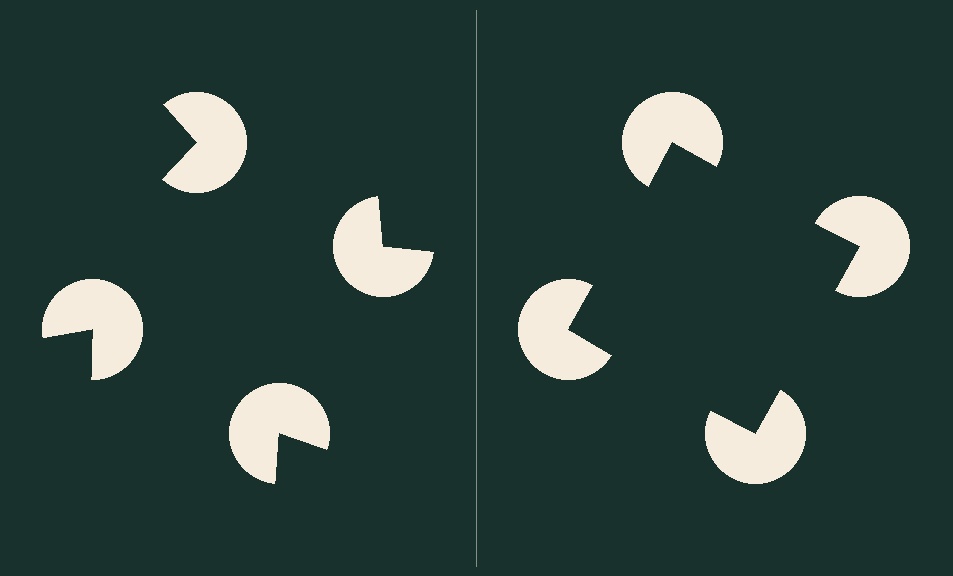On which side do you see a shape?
An illusory square appears on the right side. On the left side the wedge cuts are rotated, so no coherent shape forms.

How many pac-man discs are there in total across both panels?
8 — 4 on each side.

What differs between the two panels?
The pac-man discs are positioned identically on both sides; only the wedge orientations differ. On the right they align to a square; on the left they are misaligned.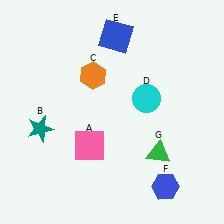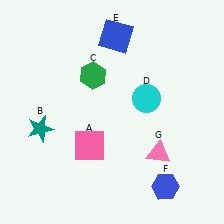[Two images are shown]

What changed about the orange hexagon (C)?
In Image 1, C is orange. In Image 2, it changed to green.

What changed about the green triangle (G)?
In Image 1, G is green. In Image 2, it changed to pink.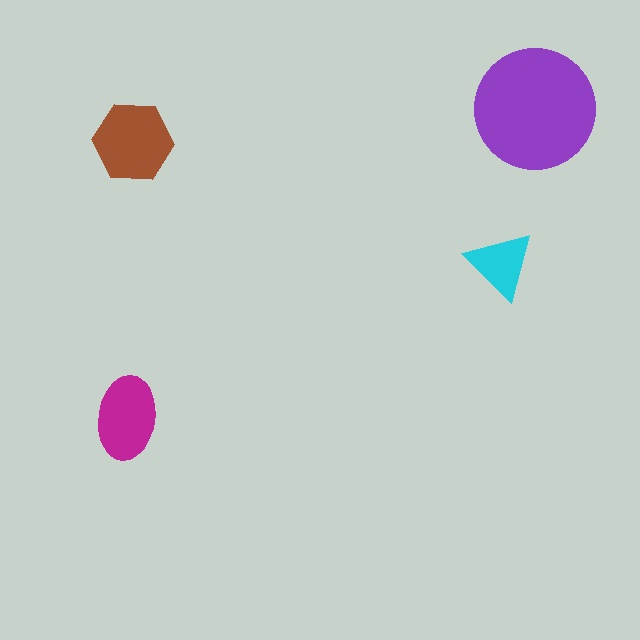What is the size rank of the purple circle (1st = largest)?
1st.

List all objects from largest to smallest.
The purple circle, the brown hexagon, the magenta ellipse, the cyan triangle.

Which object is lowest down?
The magenta ellipse is bottommost.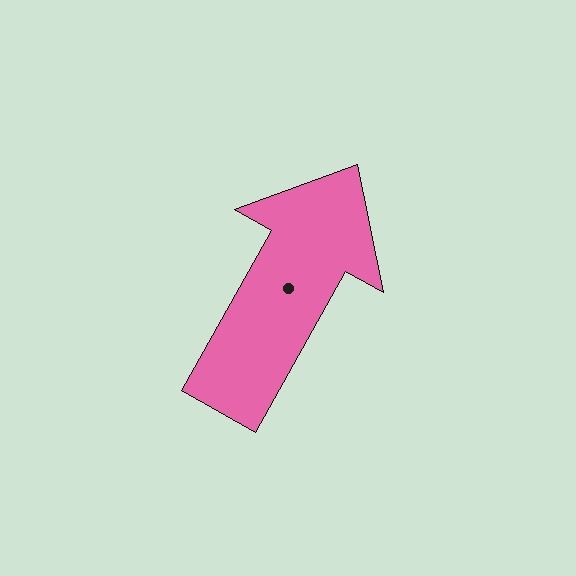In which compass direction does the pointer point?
Northeast.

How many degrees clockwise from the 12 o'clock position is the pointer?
Approximately 29 degrees.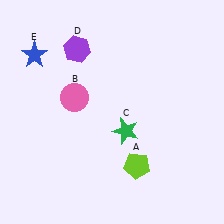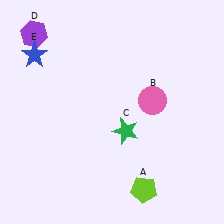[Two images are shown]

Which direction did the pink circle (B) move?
The pink circle (B) moved right.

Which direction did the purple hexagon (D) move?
The purple hexagon (D) moved left.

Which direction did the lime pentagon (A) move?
The lime pentagon (A) moved down.